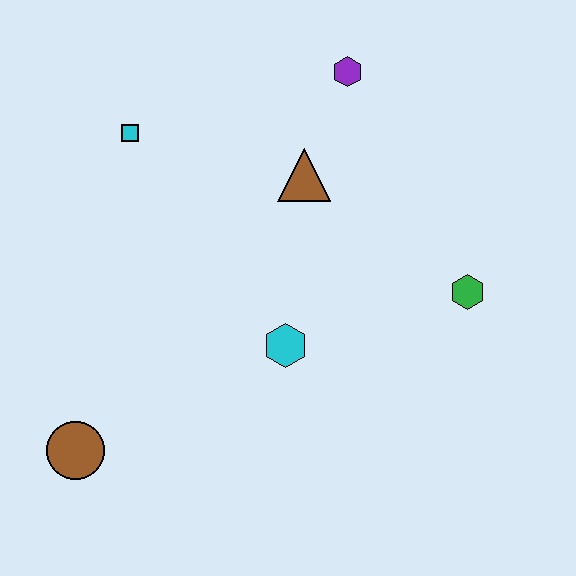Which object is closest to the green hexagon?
The cyan hexagon is closest to the green hexagon.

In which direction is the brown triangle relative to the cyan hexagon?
The brown triangle is above the cyan hexagon.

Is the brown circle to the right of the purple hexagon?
No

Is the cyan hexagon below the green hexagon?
Yes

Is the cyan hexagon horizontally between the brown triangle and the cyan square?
Yes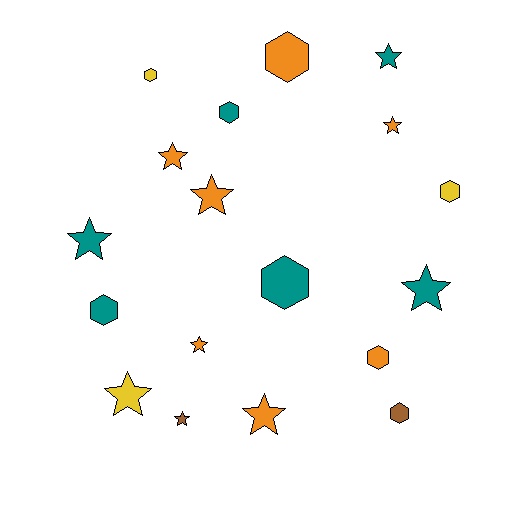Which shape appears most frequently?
Star, with 10 objects.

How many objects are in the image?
There are 18 objects.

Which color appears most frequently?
Orange, with 7 objects.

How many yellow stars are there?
There is 1 yellow star.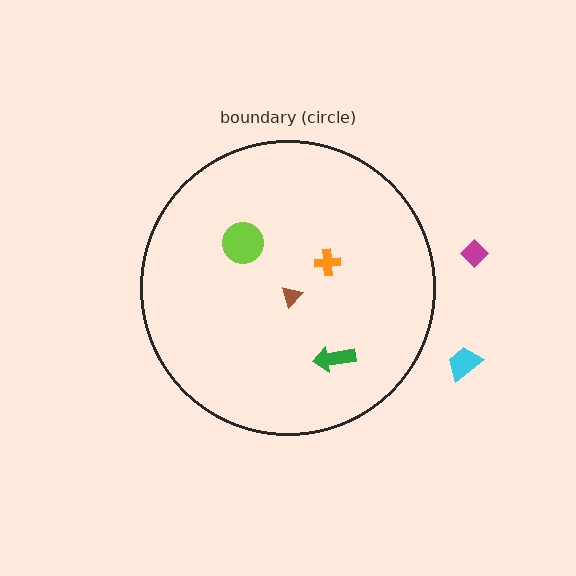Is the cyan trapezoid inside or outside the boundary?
Outside.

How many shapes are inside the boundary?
4 inside, 2 outside.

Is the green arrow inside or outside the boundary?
Inside.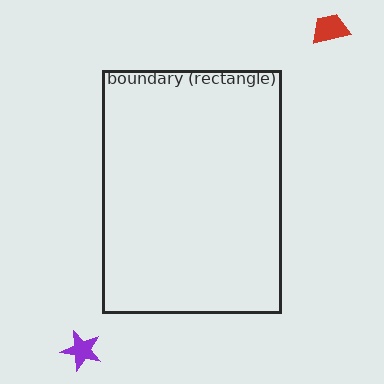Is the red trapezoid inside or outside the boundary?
Outside.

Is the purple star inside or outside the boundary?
Outside.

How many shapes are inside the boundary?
0 inside, 2 outside.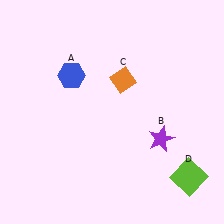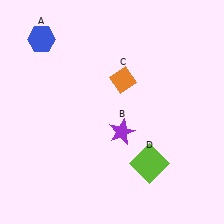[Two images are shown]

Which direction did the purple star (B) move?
The purple star (B) moved left.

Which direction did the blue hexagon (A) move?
The blue hexagon (A) moved up.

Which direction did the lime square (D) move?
The lime square (D) moved left.